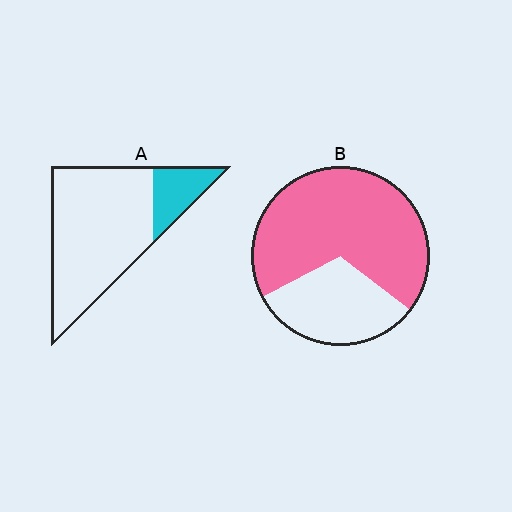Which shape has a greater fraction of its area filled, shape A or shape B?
Shape B.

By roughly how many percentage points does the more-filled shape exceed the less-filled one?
By roughly 50 percentage points (B over A).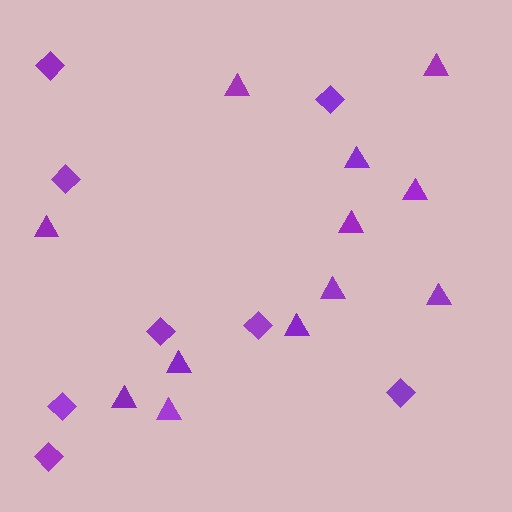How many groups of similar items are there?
There are 2 groups: one group of triangles (12) and one group of diamonds (8).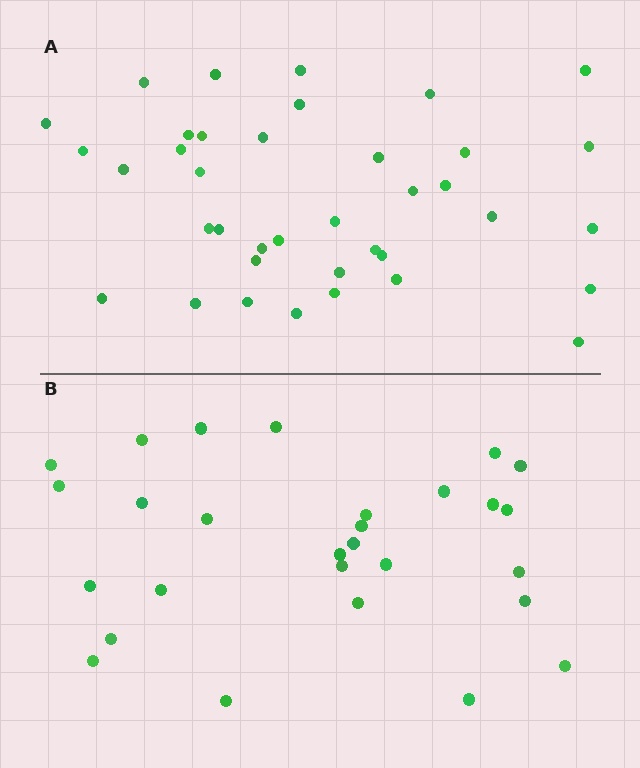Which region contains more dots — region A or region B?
Region A (the top region) has more dots.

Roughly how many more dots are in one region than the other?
Region A has roughly 10 or so more dots than region B.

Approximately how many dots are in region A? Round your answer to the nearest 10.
About 40 dots. (The exact count is 38, which rounds to 40.)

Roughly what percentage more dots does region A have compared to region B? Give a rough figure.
About 35% more.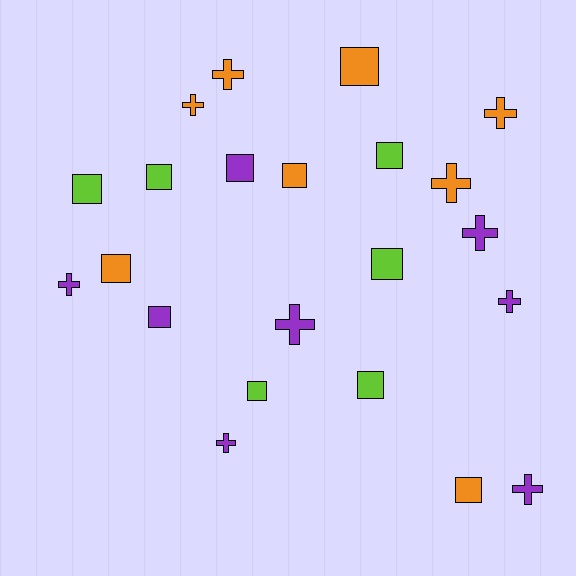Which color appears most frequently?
Purple, with 8 objects.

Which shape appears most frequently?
Square, with 12 objects.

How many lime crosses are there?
There are no lime crosses.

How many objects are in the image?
There are 22 objects.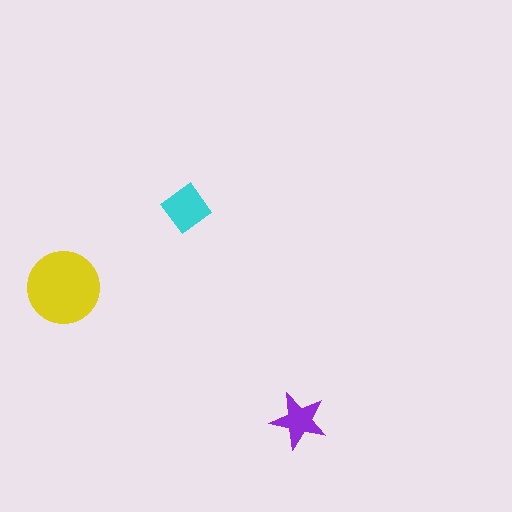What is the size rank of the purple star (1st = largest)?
3rd.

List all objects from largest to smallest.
The yellow circle, the cyan diamond, the purple star.